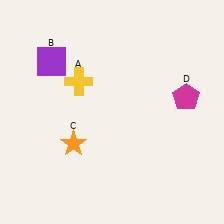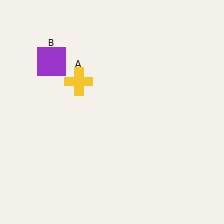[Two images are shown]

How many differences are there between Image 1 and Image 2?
There are 2 differences between the two images.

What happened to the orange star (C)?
The orange star (C) was removed in Image 2. It was in the bottom-left area of Image 1.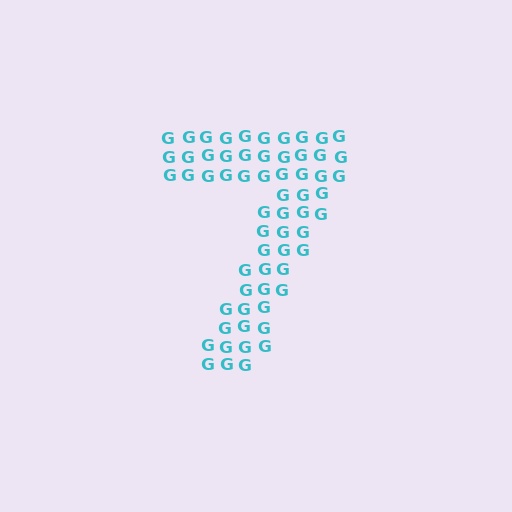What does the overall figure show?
The overall figure shows the digit 7.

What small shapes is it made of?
It is made of small letter G's.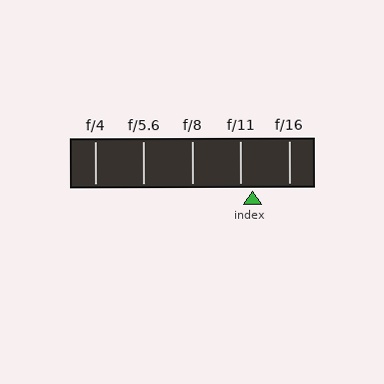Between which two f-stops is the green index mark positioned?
The index mark is between f/11 and f/16.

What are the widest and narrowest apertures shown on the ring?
The widest aperture shown is f/4 and the narrowest is f/16.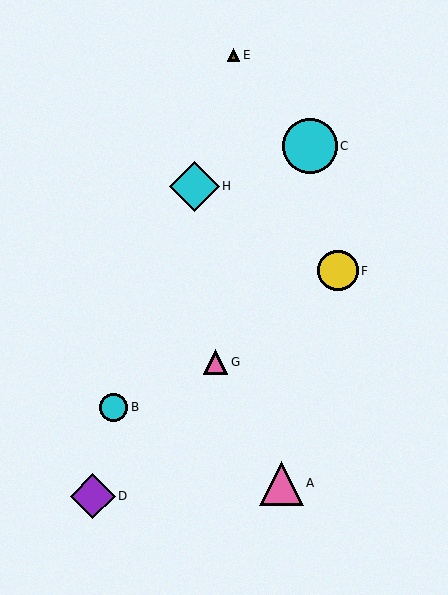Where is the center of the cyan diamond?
The center of the cyan diamond is at (194, 186).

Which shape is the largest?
The cyan circle (labeled C) is the largest.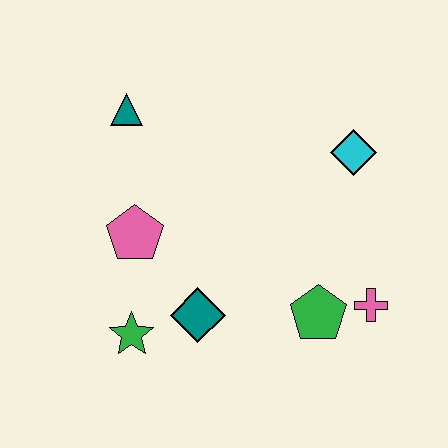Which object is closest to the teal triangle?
The pink pentagon is closest to the teal triangle.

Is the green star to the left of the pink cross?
Yes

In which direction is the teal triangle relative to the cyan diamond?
The teal triangle is to the left of the cyan diamond.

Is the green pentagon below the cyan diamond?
Yes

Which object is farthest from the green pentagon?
The teal triangle is farthest from the green pentagon.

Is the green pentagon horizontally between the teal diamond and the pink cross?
Yes